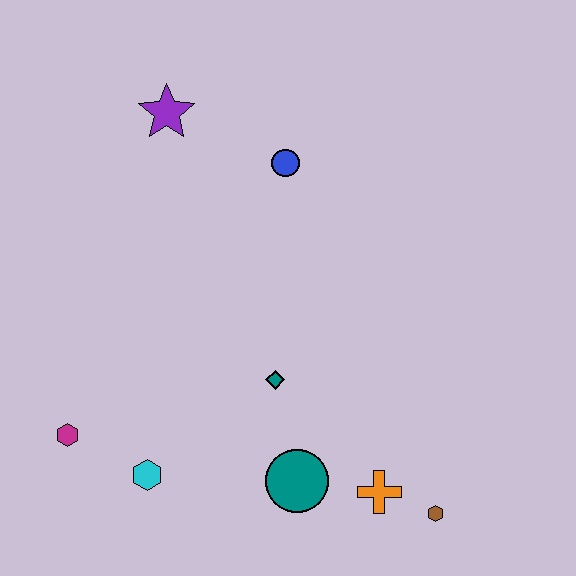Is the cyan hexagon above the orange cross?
Yes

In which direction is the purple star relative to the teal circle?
The purple star is above the teal circle.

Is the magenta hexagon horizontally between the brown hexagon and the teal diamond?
No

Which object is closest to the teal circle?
The orange cross is closest to the teal circle.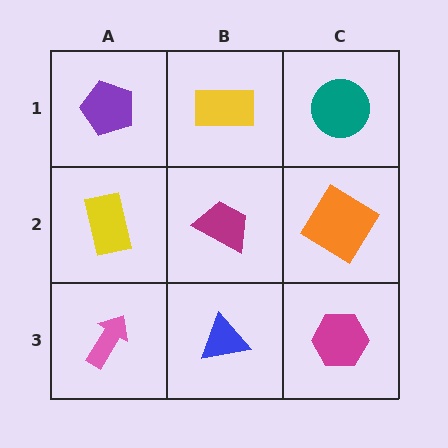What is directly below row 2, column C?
A magenta hexagon.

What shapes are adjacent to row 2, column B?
A yellow rectangle (row 1, column B), a blue triangle (row 3, column B), a yellow rectangle (row 2, column A), an orange diamond (row 2, column C).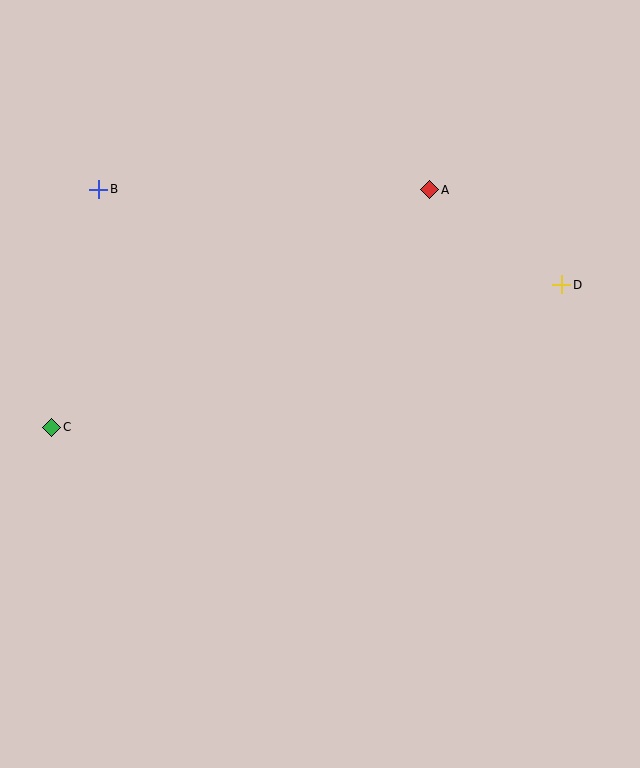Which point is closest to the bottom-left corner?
Point C is closest to the bottom-left corner.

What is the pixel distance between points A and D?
The distance between A and D is 163 pixels.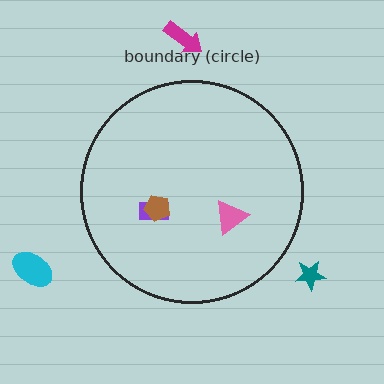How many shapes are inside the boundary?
3 inside, 3 outside.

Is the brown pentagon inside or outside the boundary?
Inside.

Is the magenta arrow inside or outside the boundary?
Outside.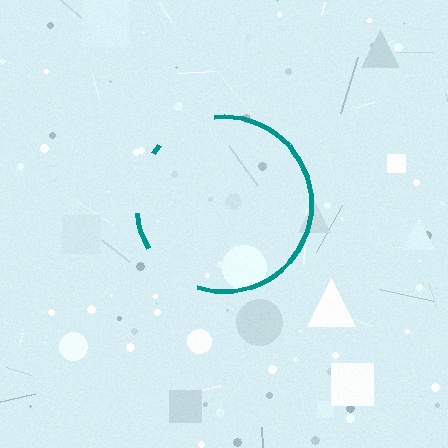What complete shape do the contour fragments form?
The contour fragments form a circle.